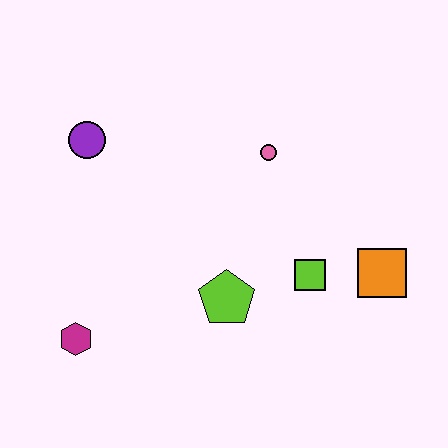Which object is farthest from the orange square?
The purple circle is farthest from the orange square.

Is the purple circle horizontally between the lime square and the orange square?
No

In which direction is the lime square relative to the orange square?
The lime square is to the left of the orange square.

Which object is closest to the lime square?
The orange square is closest to the lime square.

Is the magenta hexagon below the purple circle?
Yes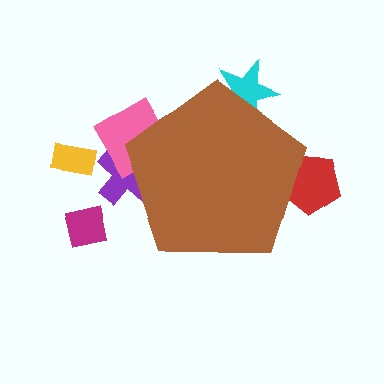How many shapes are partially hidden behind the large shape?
4 shapes are partially hidden.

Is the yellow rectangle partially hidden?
No, the yellow rectangle is fully visible.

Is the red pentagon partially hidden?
Yes, the red pentagon is partially hidden behind the brown pentagon.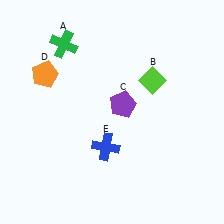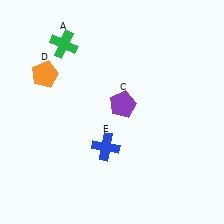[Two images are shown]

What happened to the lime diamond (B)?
The lime diamond (B) was removed in Image 2. It was in the top-right area of Image 1.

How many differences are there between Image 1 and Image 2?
There is 1 difference between the two images.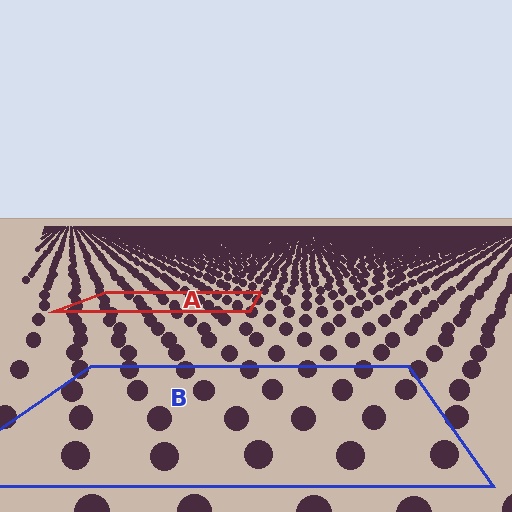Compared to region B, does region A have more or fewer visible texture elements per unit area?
Region A has more texture elements per unit area — they are packed more densely because it is farther away.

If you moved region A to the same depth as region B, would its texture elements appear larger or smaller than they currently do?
They would appear larger. At a closer depth, the same texture elements are projected at a bigger on-screen size.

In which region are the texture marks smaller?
The texture marks are smaller in region A, because it is farther away.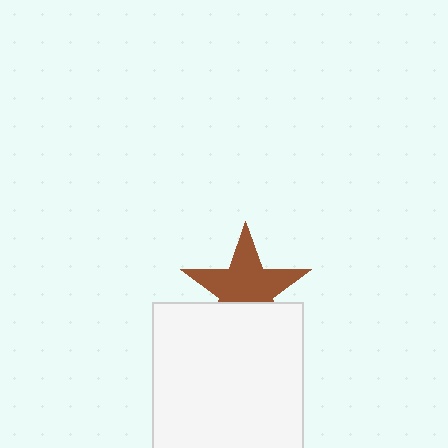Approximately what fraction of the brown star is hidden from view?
Roughly 34% of the brown star is hidden behind the white square.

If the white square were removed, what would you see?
You would see the complete brown star.